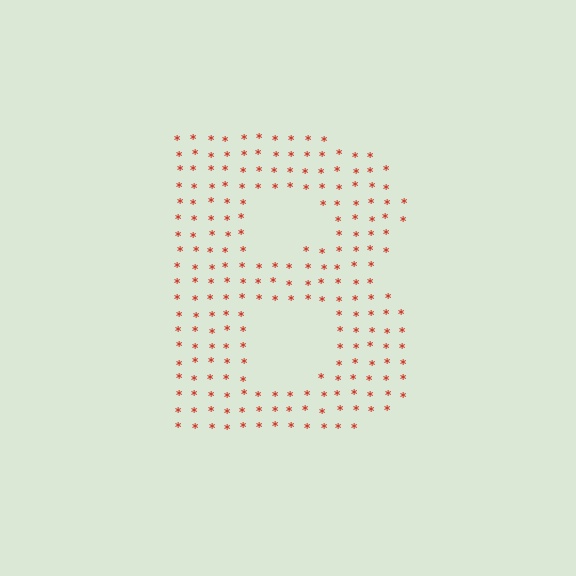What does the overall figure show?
The overall figure shows the letter B.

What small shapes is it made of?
It is made of small asterisks.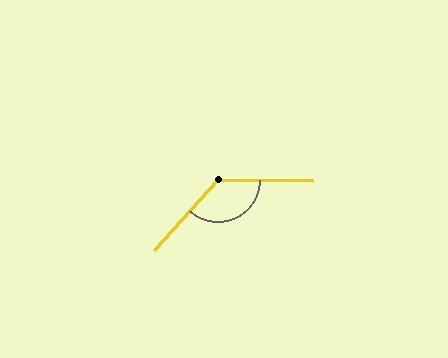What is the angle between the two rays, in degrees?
Approximately 132 degrees.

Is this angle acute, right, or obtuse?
It is obtuse.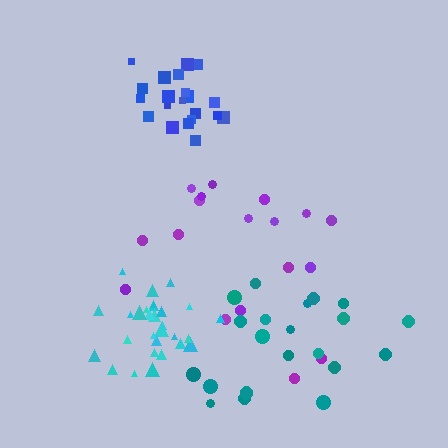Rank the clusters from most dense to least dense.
cyan, blue, teal, purple.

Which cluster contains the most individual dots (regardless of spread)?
Cyan (29).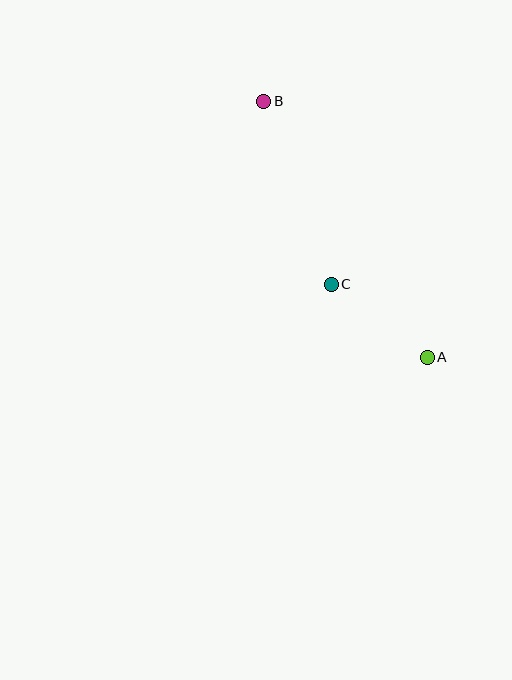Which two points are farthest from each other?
Points A and B are farthest from each other.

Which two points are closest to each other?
Points A and C are closest to each other.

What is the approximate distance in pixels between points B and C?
The distance between B and C is approximately 195 pixels.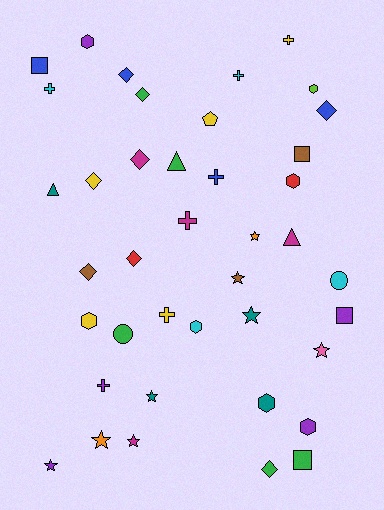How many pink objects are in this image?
There is 1 pink object.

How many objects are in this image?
There are 40 objects.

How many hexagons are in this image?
There are 7 hexagons.